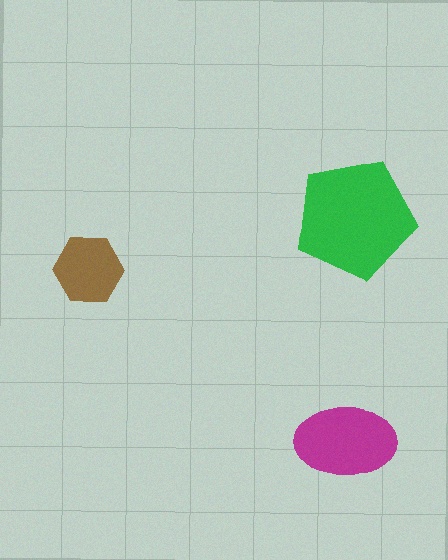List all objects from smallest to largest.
The brown hexagon, the magenta ellipse, the green pentagon.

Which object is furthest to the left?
The brown hexagon is leftmost.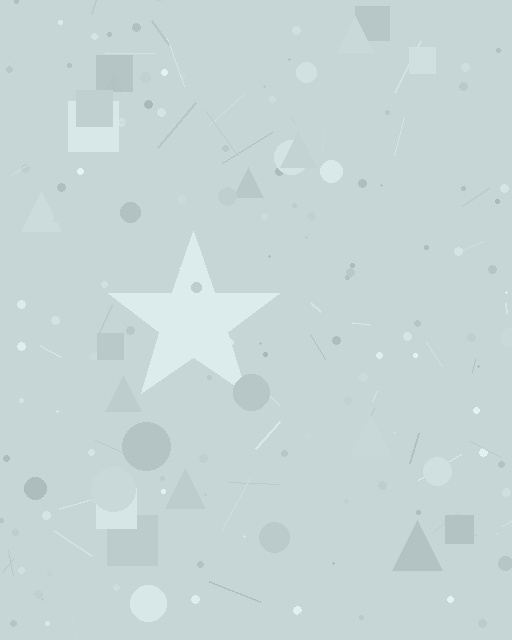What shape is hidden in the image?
A star is hidden in the image.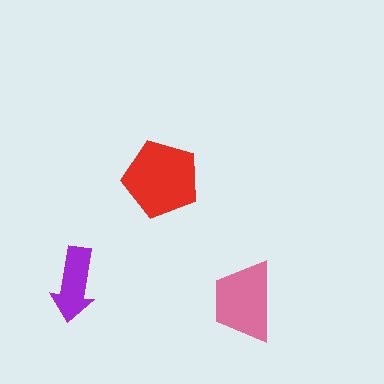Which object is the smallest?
The purple arrow.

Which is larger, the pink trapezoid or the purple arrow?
The pink trapezoid.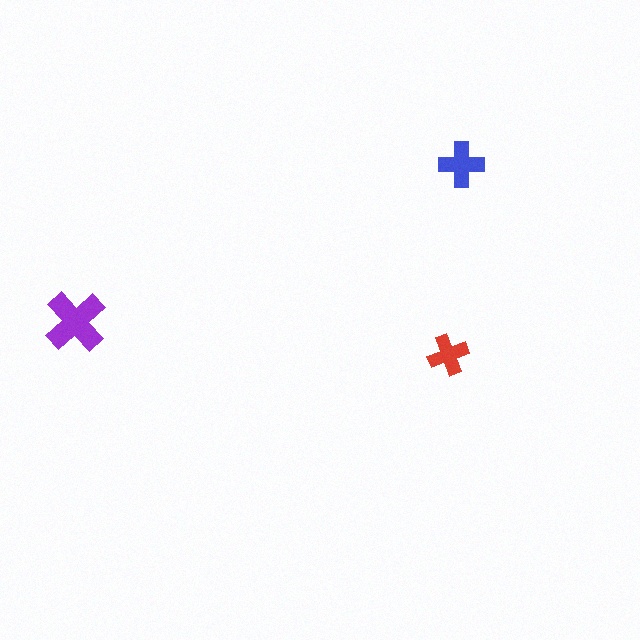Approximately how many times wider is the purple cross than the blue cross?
About 1.5 times wider.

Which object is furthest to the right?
The blue cross is rightmost.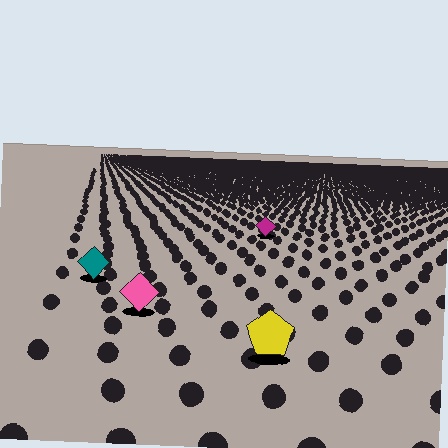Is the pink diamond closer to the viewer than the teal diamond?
Yes. The pink diamond is closer — you can tell from the texture gradient: the ground texture is coarser near it.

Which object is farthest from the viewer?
The magenta diamond is farthest from the viewer. It appears smaller and the ground texture around it is denser.